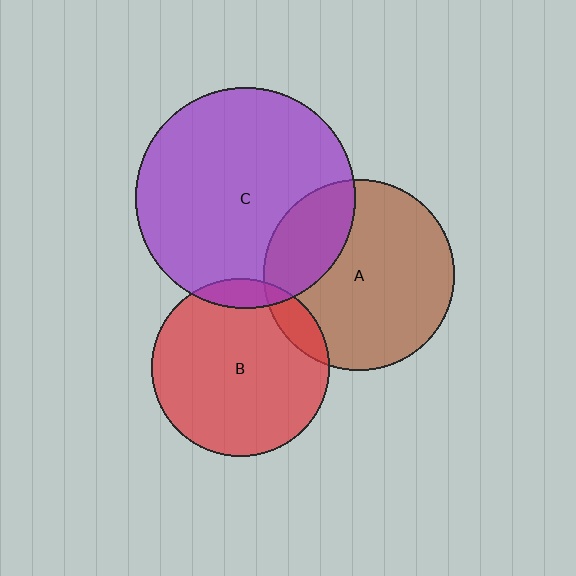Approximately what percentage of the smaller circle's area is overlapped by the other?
Approximately 10%.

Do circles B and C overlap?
Yes.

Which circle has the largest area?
Circle C (purple).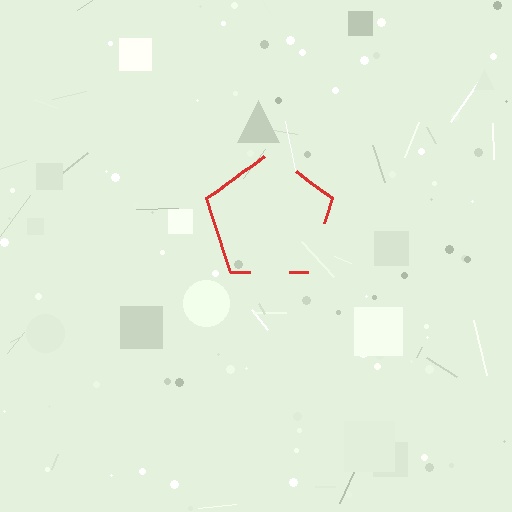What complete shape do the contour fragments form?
The contour fragments form a pentagon.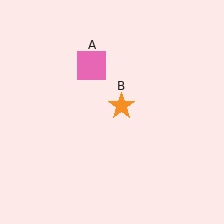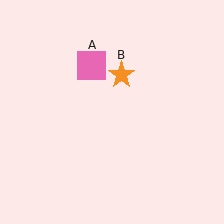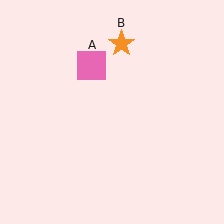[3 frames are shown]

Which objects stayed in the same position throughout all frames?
Pink square (object A) remained stationary.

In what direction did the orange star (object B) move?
The orange star (object B) moved up.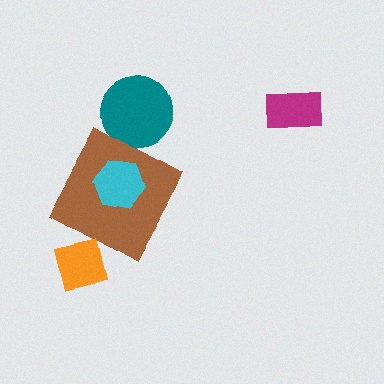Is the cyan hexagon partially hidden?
No, no other shape covers it.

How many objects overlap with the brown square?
1 object overlaps with the brown square.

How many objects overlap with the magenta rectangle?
0 objects overlap with the magenta rectangle.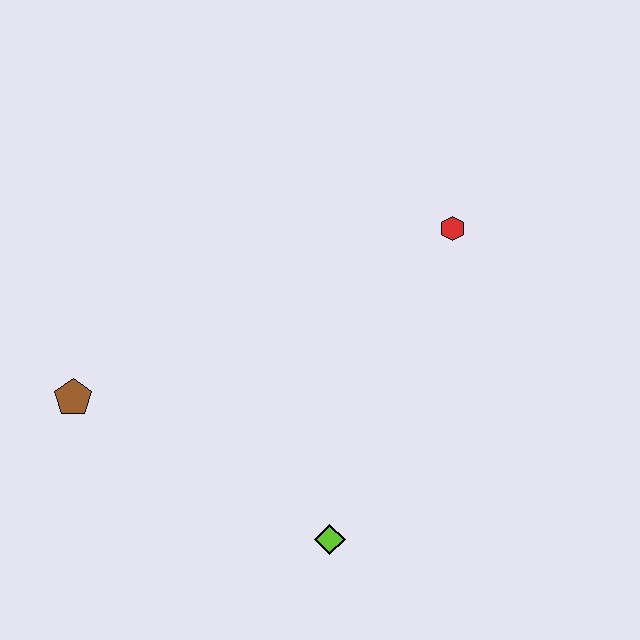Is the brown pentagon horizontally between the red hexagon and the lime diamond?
No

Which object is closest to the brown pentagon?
The lime diamond is closest to the brown pentagon.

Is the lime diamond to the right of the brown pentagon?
Yes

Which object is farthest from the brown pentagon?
The red hexagon is farthest from the brown pentagon.